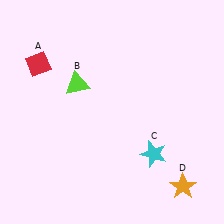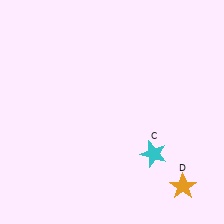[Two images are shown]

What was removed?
The red diamond (A), the lime triangle (B) were removed in Image 2.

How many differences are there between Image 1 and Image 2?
There are 2 differences between the two images.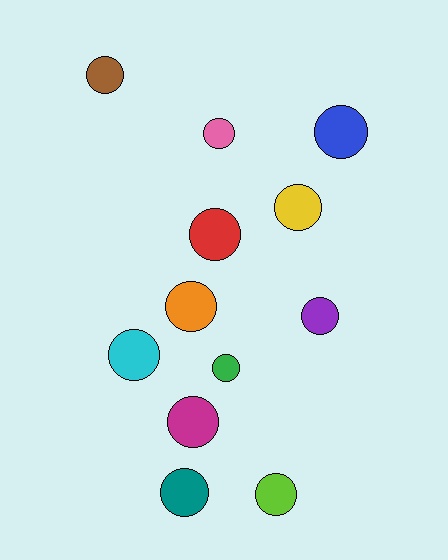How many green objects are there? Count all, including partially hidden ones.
There is 1 green object.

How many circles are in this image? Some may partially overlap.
There are 12 circles.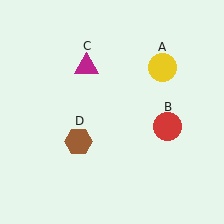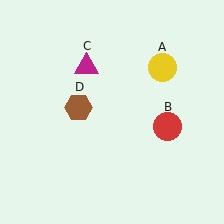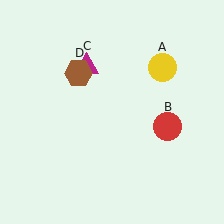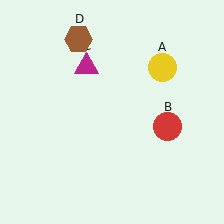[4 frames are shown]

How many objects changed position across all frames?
1 object changed position: brown hexagon (object D).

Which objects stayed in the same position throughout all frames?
Yellow circle (object A) and red circle (object B) and magenta triangle (object C) remained stationary.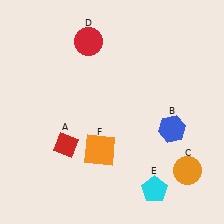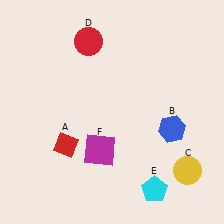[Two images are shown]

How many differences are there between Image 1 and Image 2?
There are 2 differences between the two images.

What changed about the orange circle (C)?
In Image 1, C is orange. In Image 2, it changed to yellow.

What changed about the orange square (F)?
In Image 1, F is orange. In Image 2, it changed to magenta.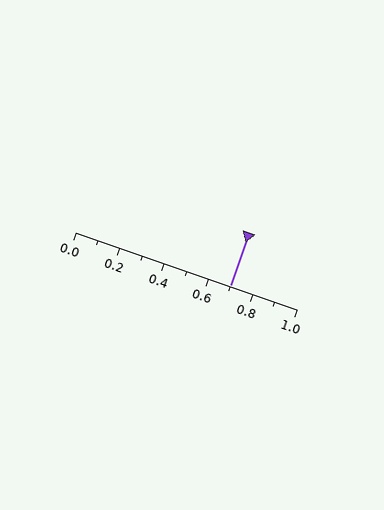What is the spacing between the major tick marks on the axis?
The major ticks are spaced 0.2 apart.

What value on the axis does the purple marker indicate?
The marker indicates approximately 0.7.